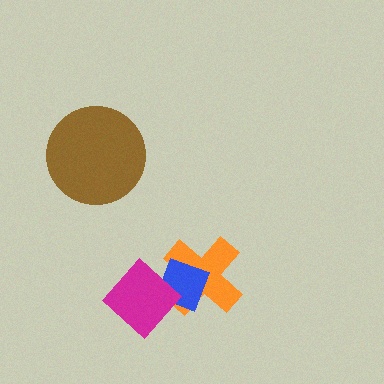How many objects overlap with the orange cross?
2 objects overlap with the orange cross.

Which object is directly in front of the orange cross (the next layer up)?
The blue diamond is directly in front of the orange cross.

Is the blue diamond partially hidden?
Yes, it is partially covered by another shape.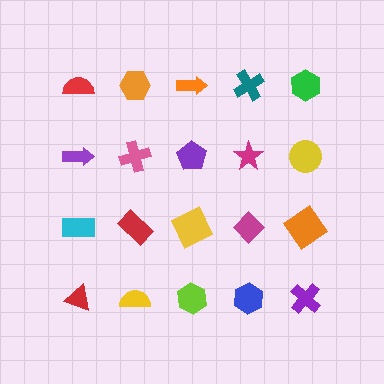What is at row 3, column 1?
A cyan rectangle.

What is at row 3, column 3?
A yellow square.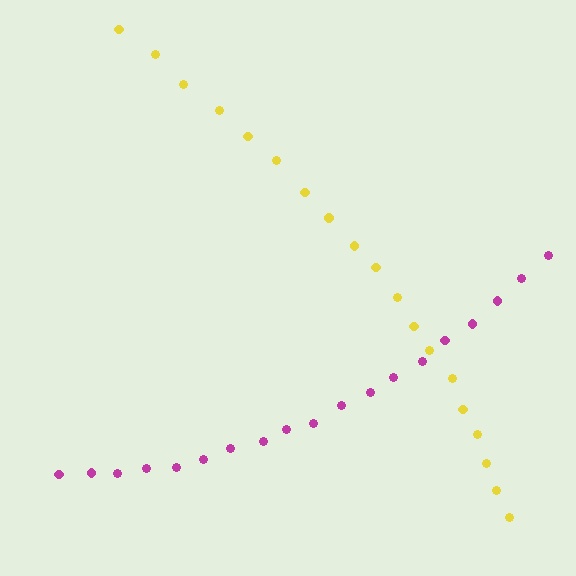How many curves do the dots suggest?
There are 2 distinct paths.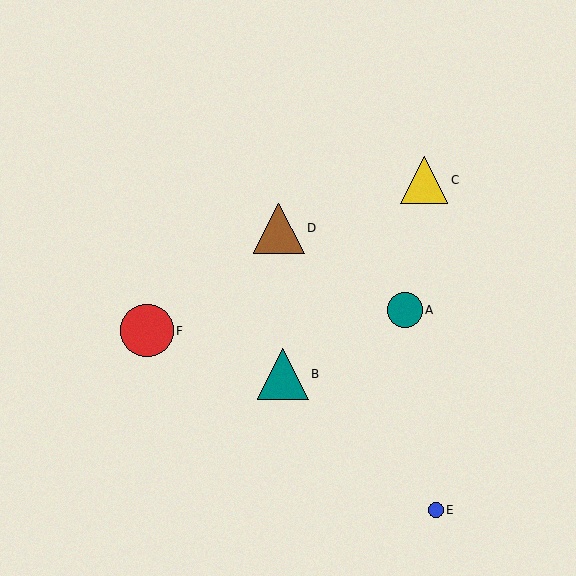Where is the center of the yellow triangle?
The center of the yellow triangle is at (424, 180).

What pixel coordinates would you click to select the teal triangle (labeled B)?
Click at (283, 374) to select the teal triangle B.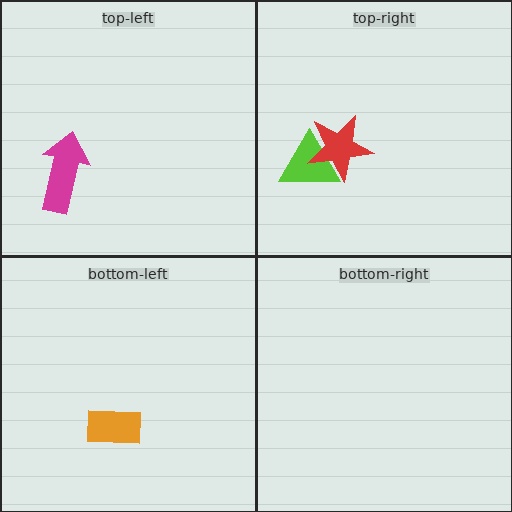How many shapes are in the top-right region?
2.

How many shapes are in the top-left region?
1.